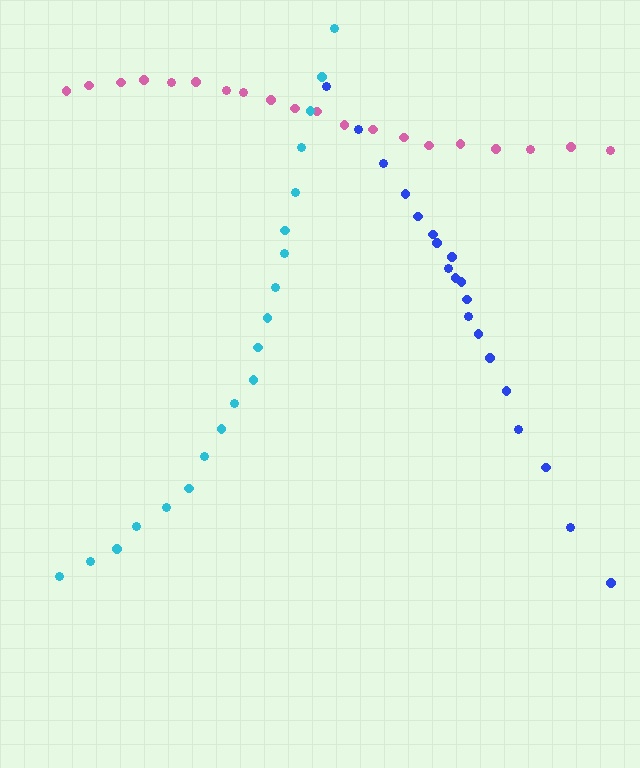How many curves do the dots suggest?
There are 3 distinct paths.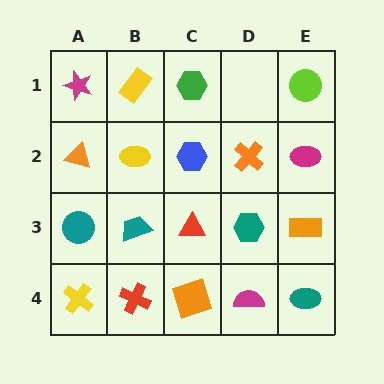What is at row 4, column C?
An orange square.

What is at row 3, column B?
A teal trapezoid.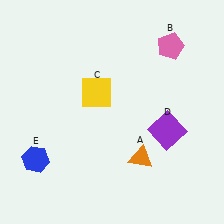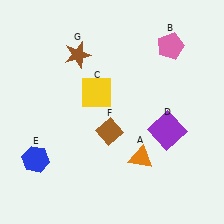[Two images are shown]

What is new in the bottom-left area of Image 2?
A brown diamond (F) was added in the bottom-left area of Image 2.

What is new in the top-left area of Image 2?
A brown star (G) was added in the top-left area of Image 2.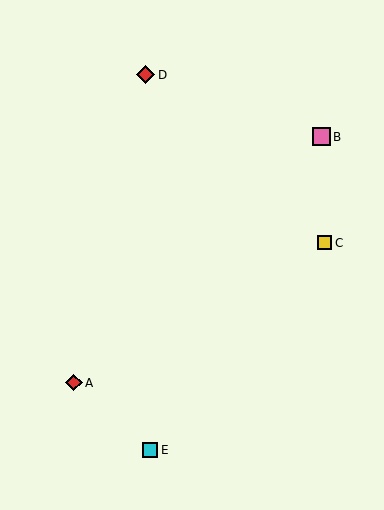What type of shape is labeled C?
Shape C is a yellow square.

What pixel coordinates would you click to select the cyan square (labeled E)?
Click at (150, 450) to select the cyan square E.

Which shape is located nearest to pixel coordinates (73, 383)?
The red diamond (labeled A) at (74, 383) is nearest to that location.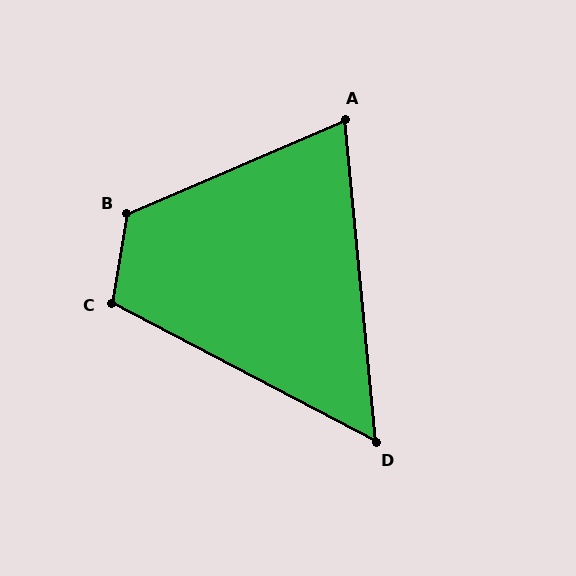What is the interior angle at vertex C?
Approximately 108 degrees (obtuse).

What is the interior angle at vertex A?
Approximately 72 degrees (acute).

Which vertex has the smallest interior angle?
D, at approximately 57 degrees.